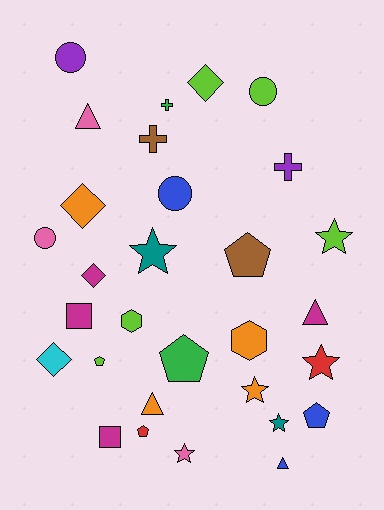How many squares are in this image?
There are 2 squares.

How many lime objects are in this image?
There are 5 lime objects.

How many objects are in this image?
There are 30 objects.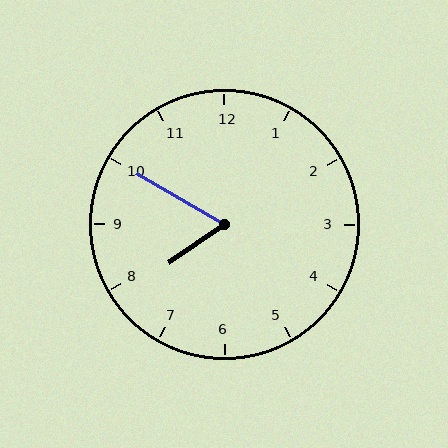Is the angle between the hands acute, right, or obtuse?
It is acute.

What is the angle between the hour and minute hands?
Approximately 65 degrees.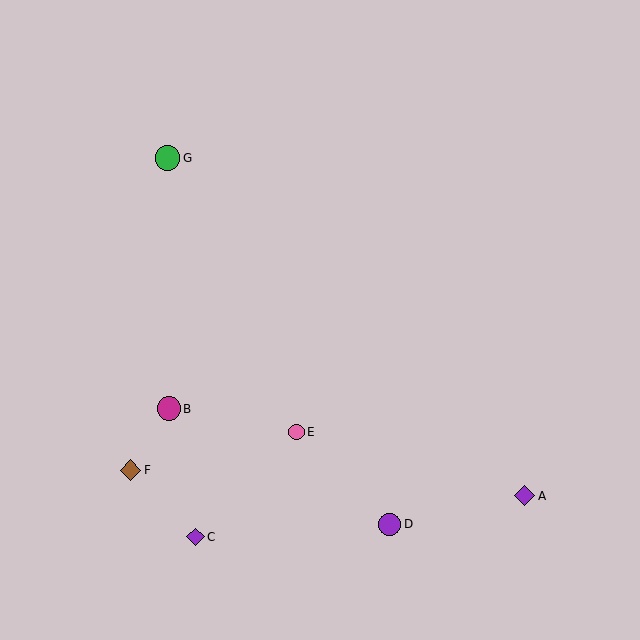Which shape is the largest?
The green circle (labeled G) is the largest.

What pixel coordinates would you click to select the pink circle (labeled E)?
Click at (296, 432) to select the pink circle E.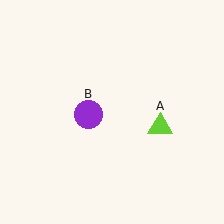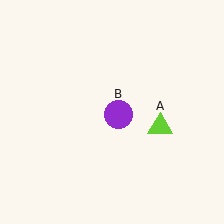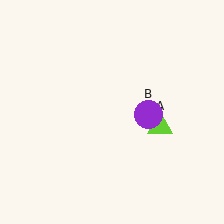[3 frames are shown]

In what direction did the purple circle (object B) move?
The purple circle (object B) moved right.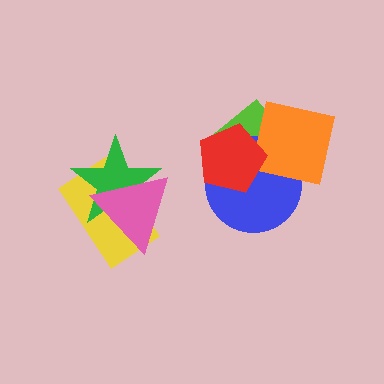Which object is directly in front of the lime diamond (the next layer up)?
The blue circle is directly in front of the lime diamond.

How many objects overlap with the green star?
2 objects overlap with the green star.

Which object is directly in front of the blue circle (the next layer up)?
The orange square is directly in front of the blue circle.